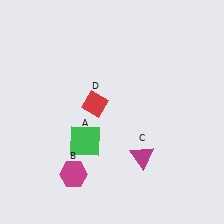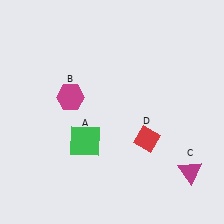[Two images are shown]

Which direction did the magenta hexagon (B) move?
The magenta hexagon (B) moved up.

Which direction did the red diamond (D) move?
The red diamond (D) moved right.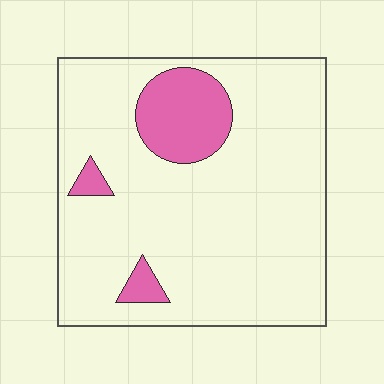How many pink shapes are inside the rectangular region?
3.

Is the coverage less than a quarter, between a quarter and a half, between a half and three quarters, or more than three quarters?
Less than a quarter.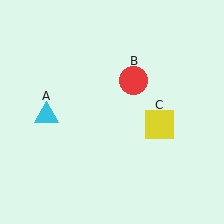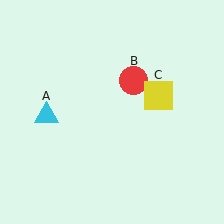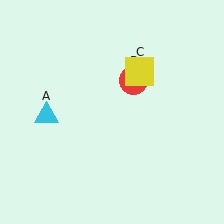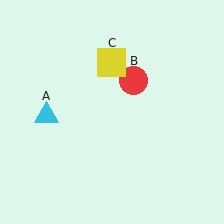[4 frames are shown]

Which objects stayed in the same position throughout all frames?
Cyan triangle (object A) and red circle (object B) remained stationary.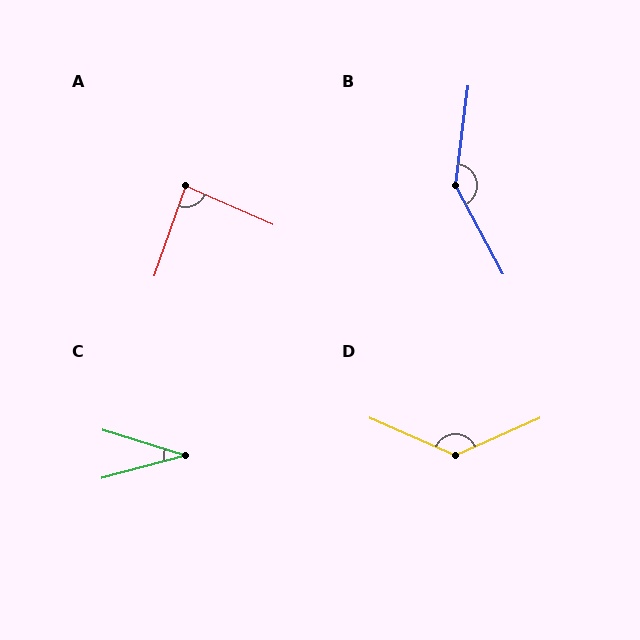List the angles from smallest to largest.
C (33°), A (86°), D (133°), B (145°).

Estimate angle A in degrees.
Approximately 86 degrees.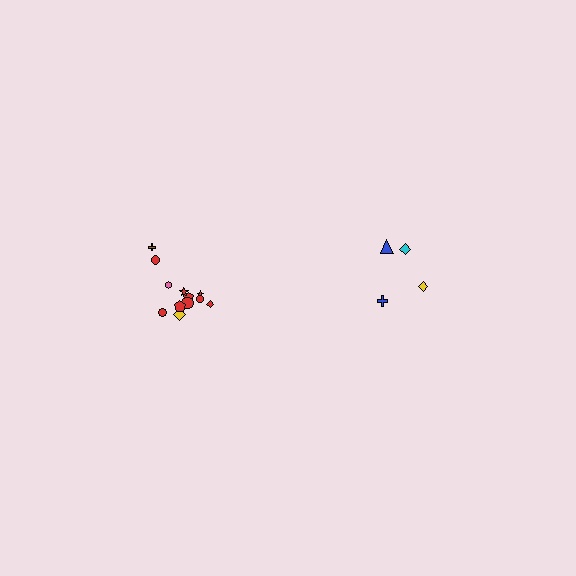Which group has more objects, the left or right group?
The left group.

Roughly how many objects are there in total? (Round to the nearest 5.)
Roughly 15 objects in total.